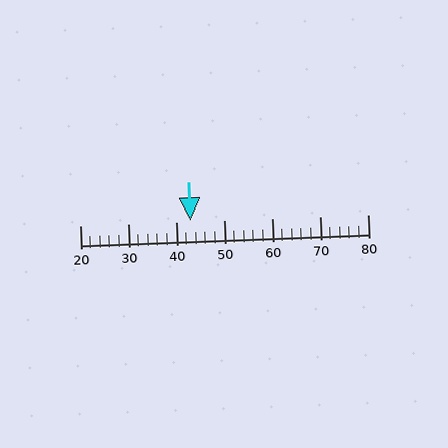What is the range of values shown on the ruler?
The ruler shows values from 20 to 80.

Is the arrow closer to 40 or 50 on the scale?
The arrow is closer to 40.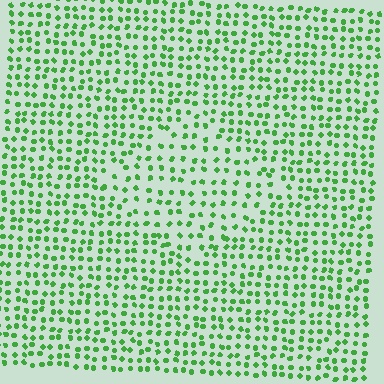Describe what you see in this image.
The image contains small green elements arranged at two different densities. A diamond-shaped region is visible where the elements are less densely packed than the surrounding area.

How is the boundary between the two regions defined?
The boundary is defined by a change in element density (approximately 1.5x ratio). All elements are the same color, size, and shape.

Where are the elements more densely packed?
The elements are more densely packed outside the diamond boundary.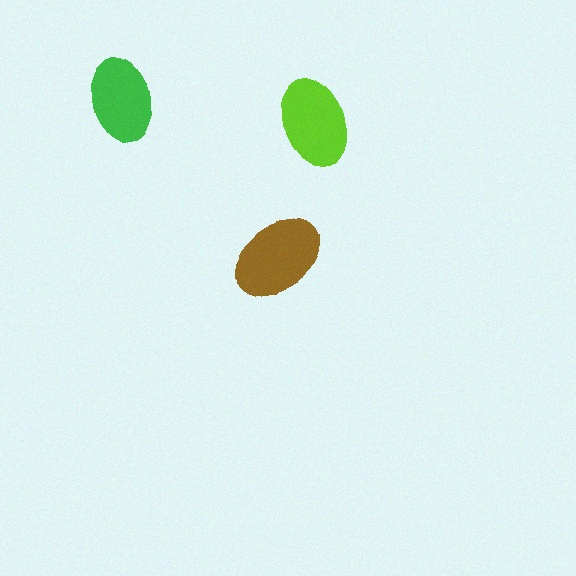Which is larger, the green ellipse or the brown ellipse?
The brown one.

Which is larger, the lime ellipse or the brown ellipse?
The brown one.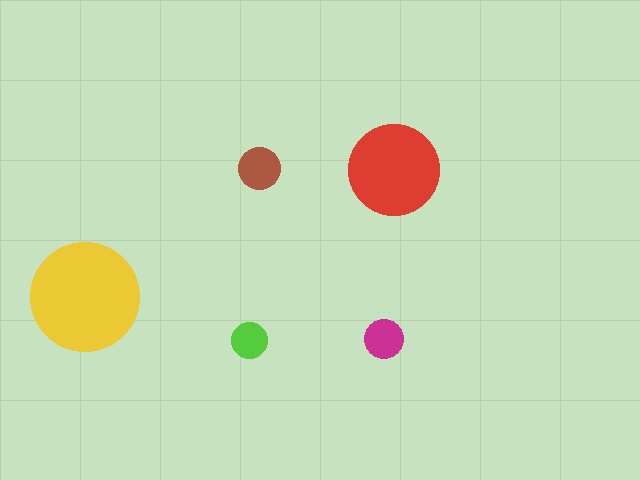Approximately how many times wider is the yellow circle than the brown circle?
About 2.5 times wider.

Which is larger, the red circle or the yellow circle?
The yellow one.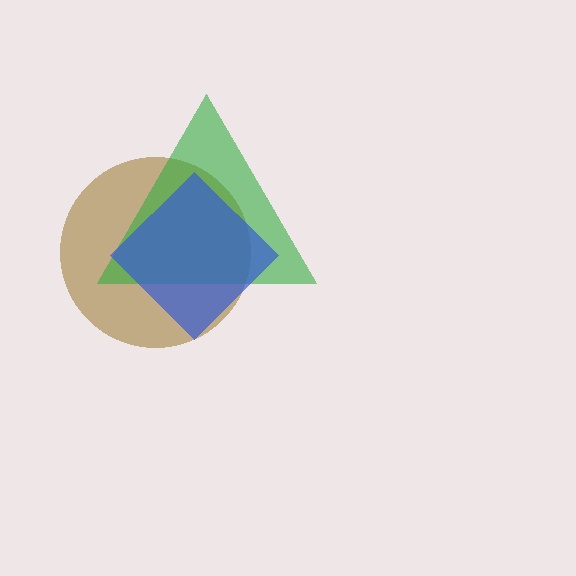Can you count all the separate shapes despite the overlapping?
Yes, there are 3 separate shapes.